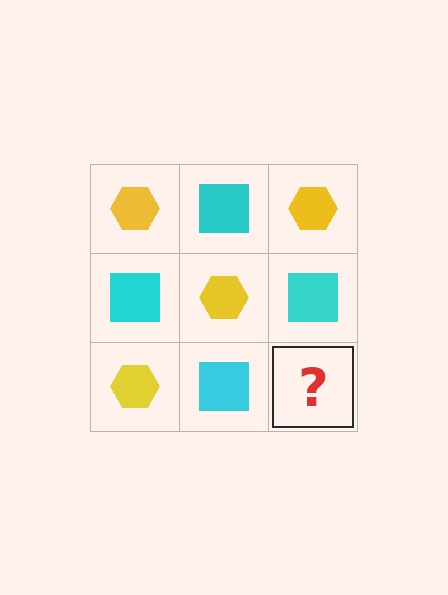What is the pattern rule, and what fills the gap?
The rule is that it alternates yellow hexagon and cyan square in a checkerboard pattern. The gap should be filled with a yellow hexagon.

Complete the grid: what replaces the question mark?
The question mark should be replaced with a yellow hexagon.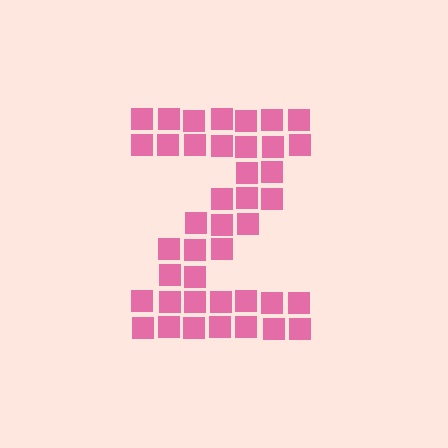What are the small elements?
The small elements are squares.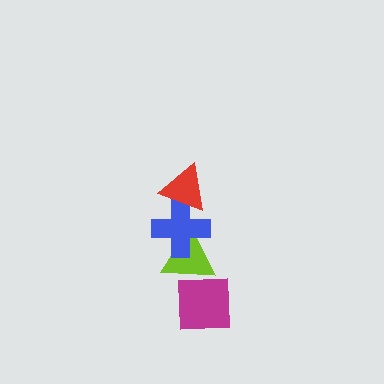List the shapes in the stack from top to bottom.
From top to bottom: the red triangle, the blue cross, the lime triangle, the magenta square.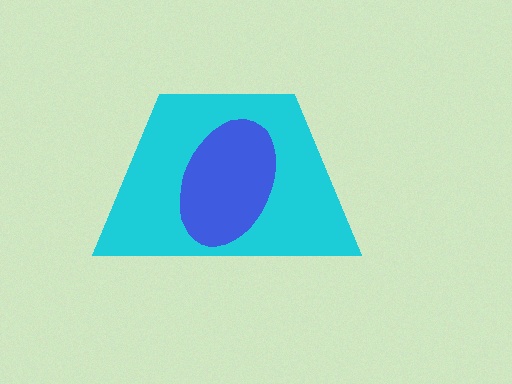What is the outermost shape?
The cyan trapezoid.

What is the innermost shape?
The blue ellipse.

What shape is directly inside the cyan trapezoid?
The blue ellipse.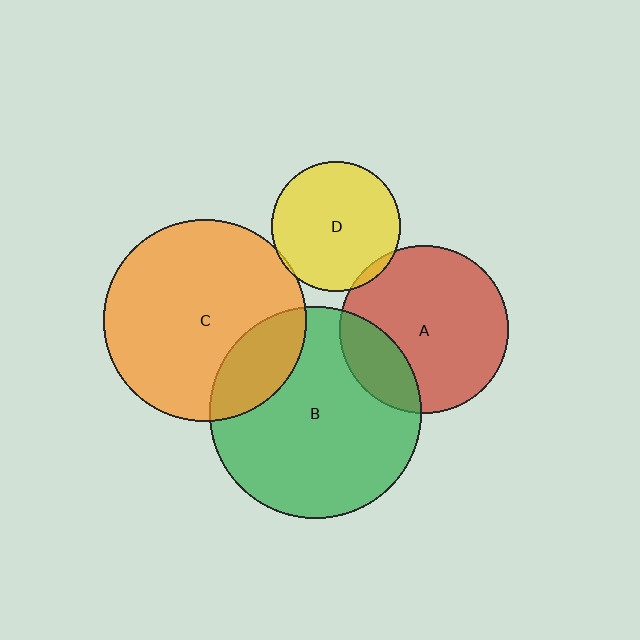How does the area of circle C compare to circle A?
Approximately 1.4 times.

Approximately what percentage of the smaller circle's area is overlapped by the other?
Approximately 20%.